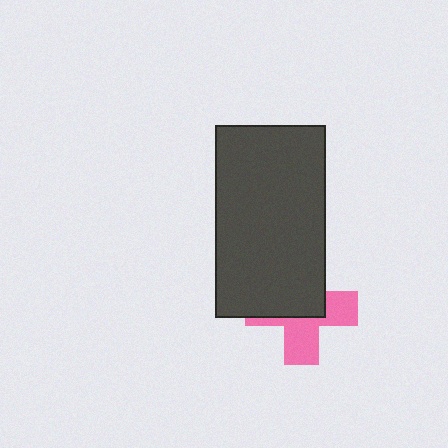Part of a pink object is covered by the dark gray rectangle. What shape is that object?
It is a cross.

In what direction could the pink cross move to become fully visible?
The pink cross could move toward the lower-right. That would shift it out from behind the dark gray rectangle entirely.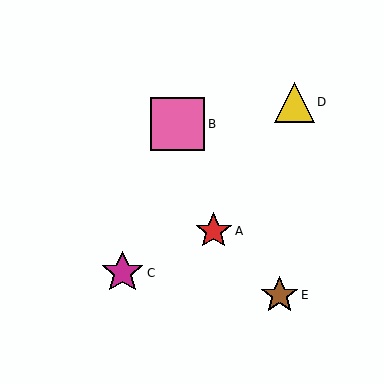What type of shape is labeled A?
Shape A is a red star.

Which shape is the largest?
The pink square (labeled B) is the largest.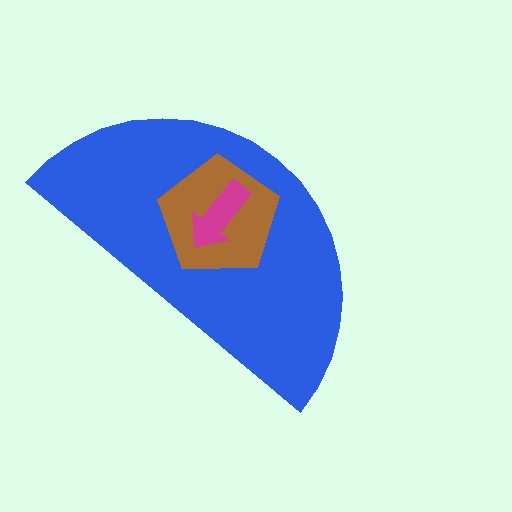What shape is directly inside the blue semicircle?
The brown pentagon.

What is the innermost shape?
The magenta arrow.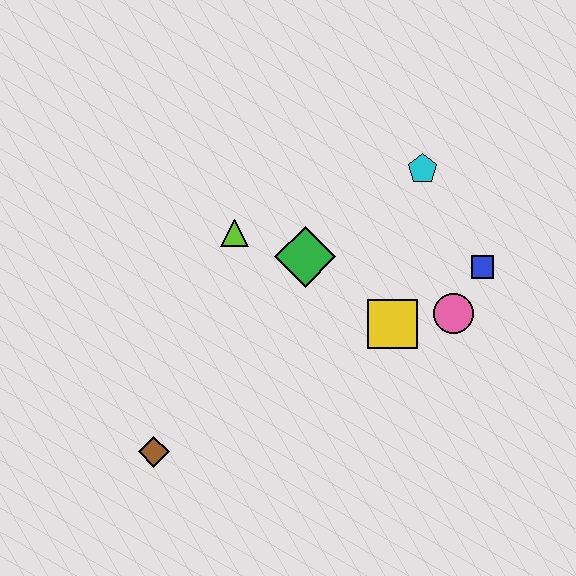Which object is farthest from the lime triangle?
The blue square is farthest from the lime triangle.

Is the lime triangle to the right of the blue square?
No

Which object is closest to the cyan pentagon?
The blue square is closest to the cyan pentagon.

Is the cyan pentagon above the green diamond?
Yes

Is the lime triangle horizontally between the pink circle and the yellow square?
No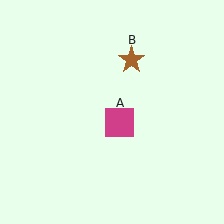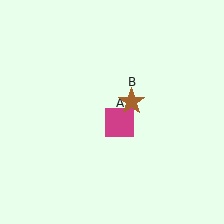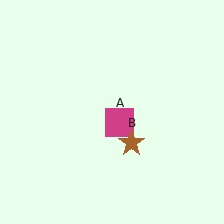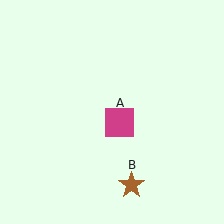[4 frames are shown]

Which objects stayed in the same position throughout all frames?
Magenta square (object A) remained stationary.